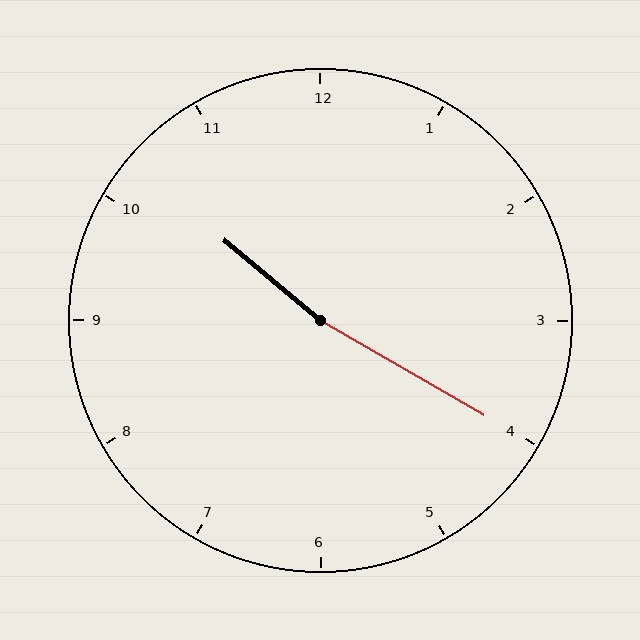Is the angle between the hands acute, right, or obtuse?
It is obtuse.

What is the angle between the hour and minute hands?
Approximately 170 degrees.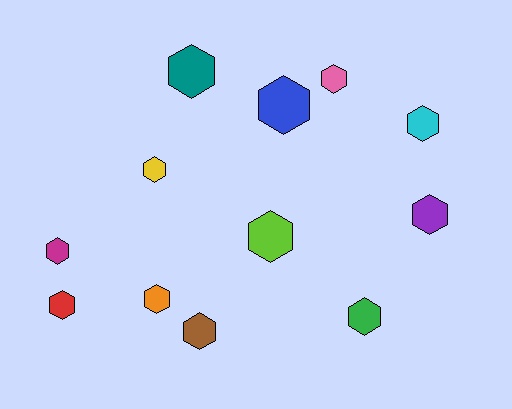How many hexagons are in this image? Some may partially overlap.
There are 12 hexagons.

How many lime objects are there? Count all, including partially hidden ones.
There is 1 lime object.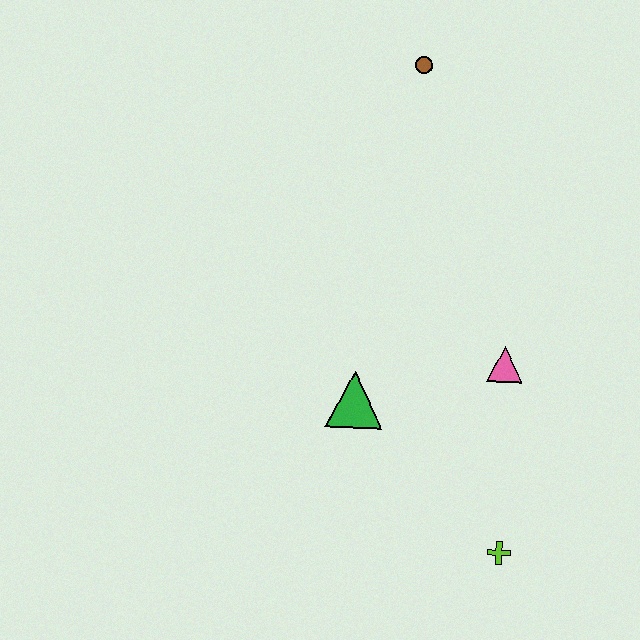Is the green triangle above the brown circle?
No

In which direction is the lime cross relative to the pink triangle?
The lime cross is below the pink triangle.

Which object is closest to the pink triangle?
The green triangle is closest to the pink triangle.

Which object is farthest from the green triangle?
The brown circle is farthest from the green triangle.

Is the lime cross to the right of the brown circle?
Yes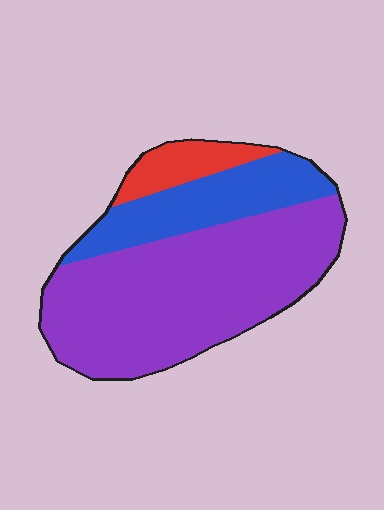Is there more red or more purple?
Purple.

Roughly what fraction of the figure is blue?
Blue covers 24% of the figure.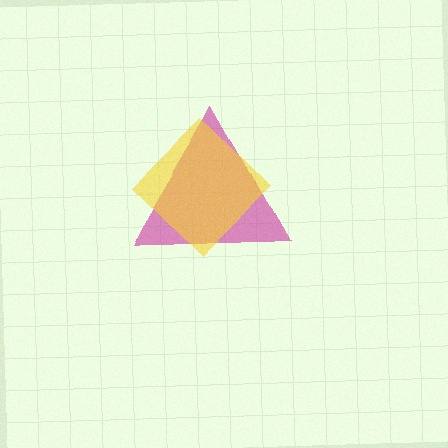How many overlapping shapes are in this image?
There are 2 overlapping shapes in the image.